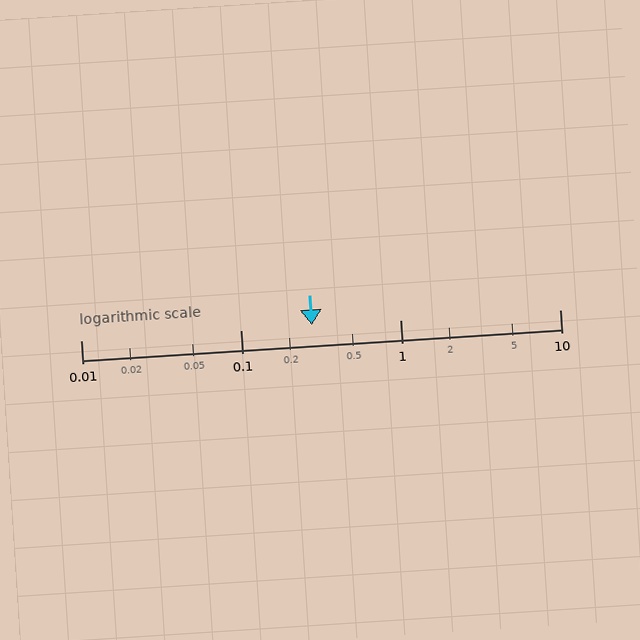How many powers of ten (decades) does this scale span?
The scale spans 3 decades, from 0.01 to 10.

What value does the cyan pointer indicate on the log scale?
The pointer indicates approximately 0.28.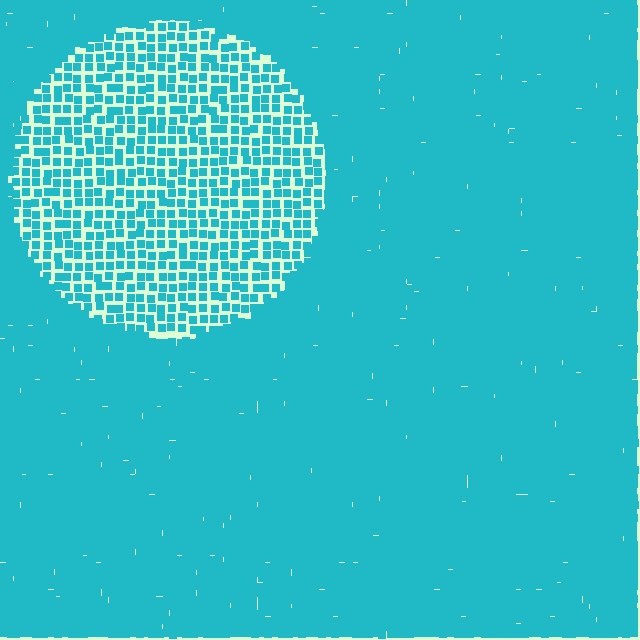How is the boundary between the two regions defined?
The boundary is defined by a change in element density (approximately 2.4x ratio). All elements are the same color, size, and shape.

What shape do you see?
I see a circle.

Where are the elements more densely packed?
The elements are more densely packed outside the circle boundary.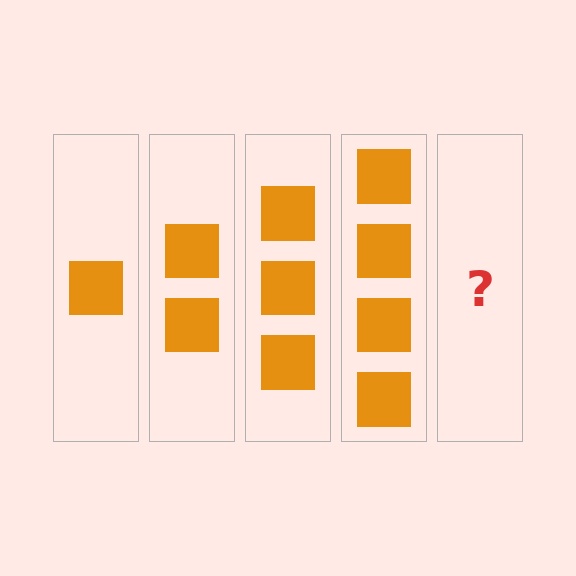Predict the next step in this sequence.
The next step is 5 squares.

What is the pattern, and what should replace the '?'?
The pattern is that each step adds one more square. The '?' should be 5 squares.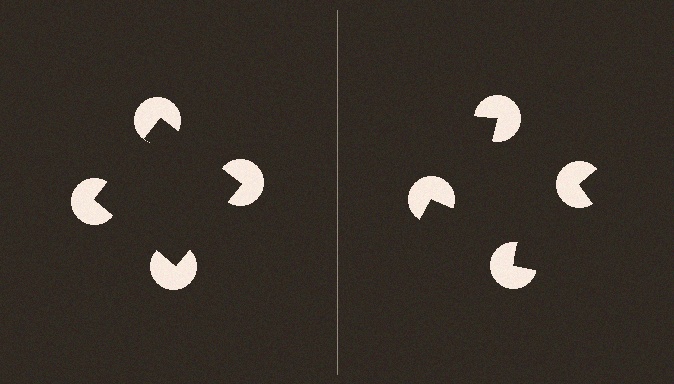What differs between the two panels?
The pac-man discs are positioned identically on both sides; only the wedge orientations differ. On the left they align to a square; on the right they are misaligned.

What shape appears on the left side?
An illusory square.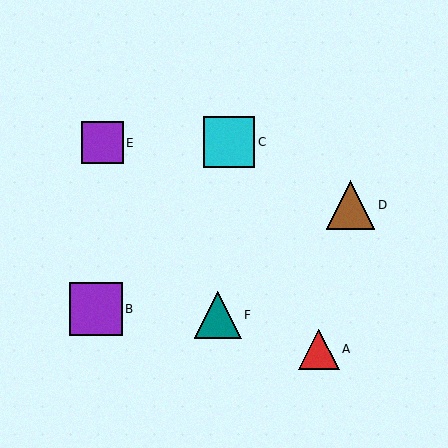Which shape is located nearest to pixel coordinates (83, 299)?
The purple square (labeled B) at (96, 309) is nearest to that location.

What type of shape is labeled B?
Shape B is a purple square.